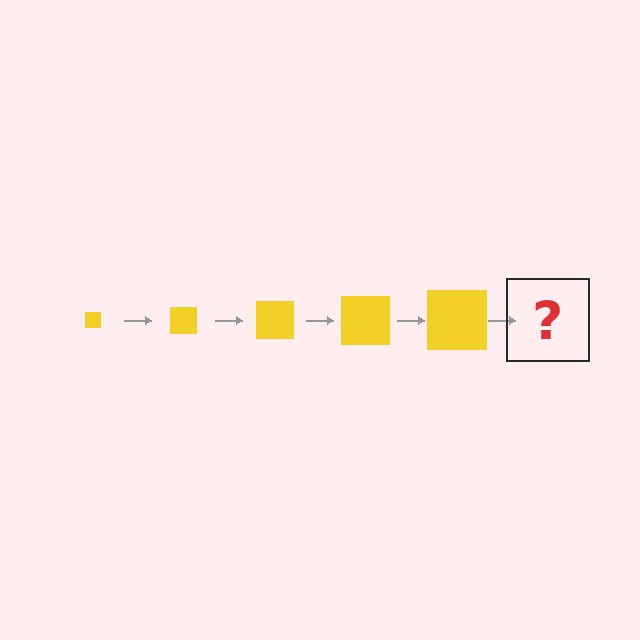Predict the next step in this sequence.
The next step is a yellow square, larger than the previous one.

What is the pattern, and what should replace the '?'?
The pattern is that the square gets progressively larger each step. The '?' should be a yellow square, larger than the previous one.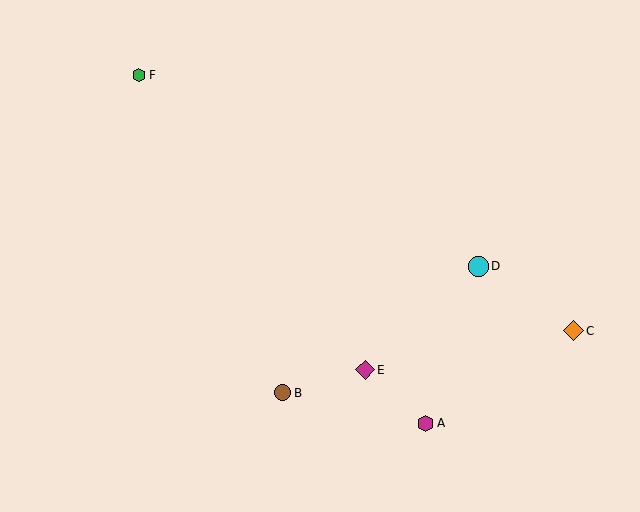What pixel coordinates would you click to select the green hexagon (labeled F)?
Click at (139, 75) to select the green hexagon F.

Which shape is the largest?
The orange diamond (labeled C) is the largest.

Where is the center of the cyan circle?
The center of the cyan circle is at (479, 266).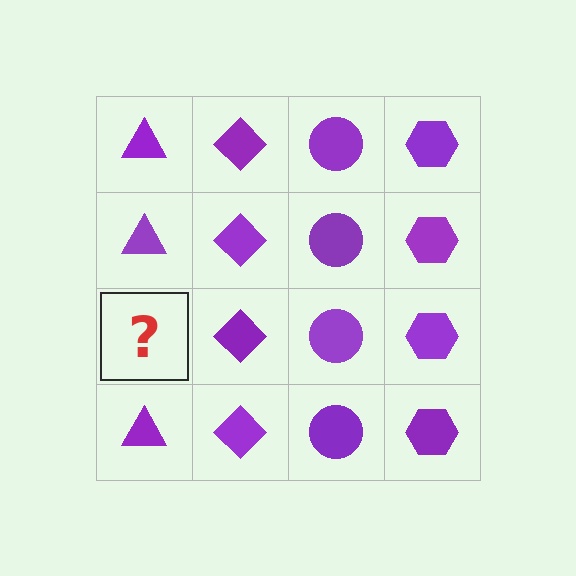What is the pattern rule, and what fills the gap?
The rule is that each column has a consistent shape. The gap should be filled with a purple triangle.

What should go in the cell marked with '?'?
The missing cell should contain a purple triangle.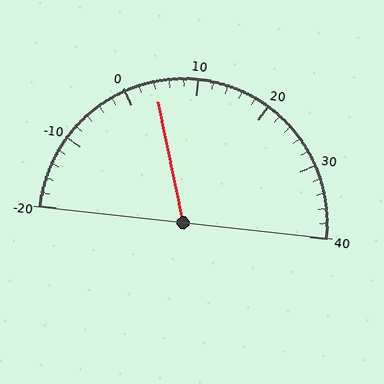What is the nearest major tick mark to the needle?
The nearest major tick mark is 0.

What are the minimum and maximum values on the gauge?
The gauge ranges from -20 to 40.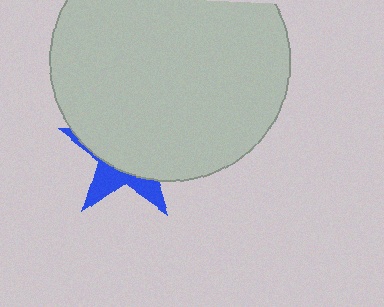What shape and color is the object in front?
The object in front is a light gray circle.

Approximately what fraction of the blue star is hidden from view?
Roughly 69% of the blue star is hidden behind the light gray circle.